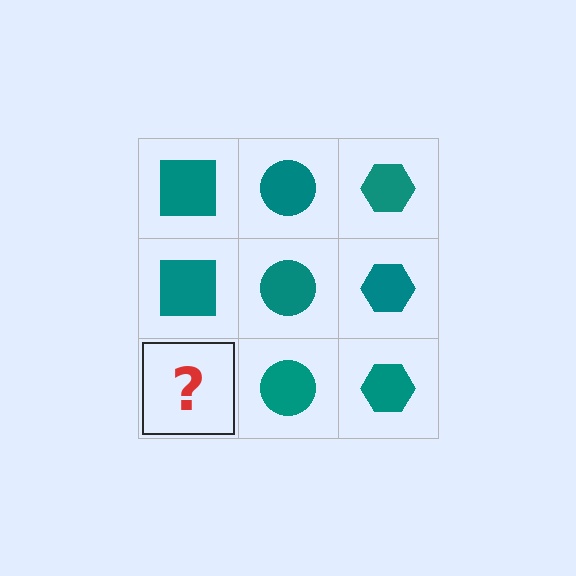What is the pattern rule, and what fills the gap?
The rule is that each column has a consistent shape. The gap should be filled with a teal square.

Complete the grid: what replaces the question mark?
The question mark should be replaced with a teal square.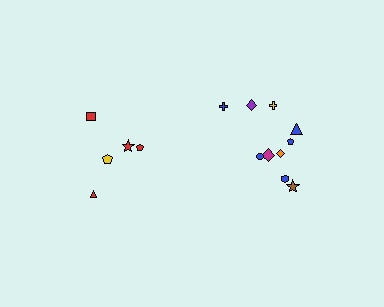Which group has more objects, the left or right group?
The right group.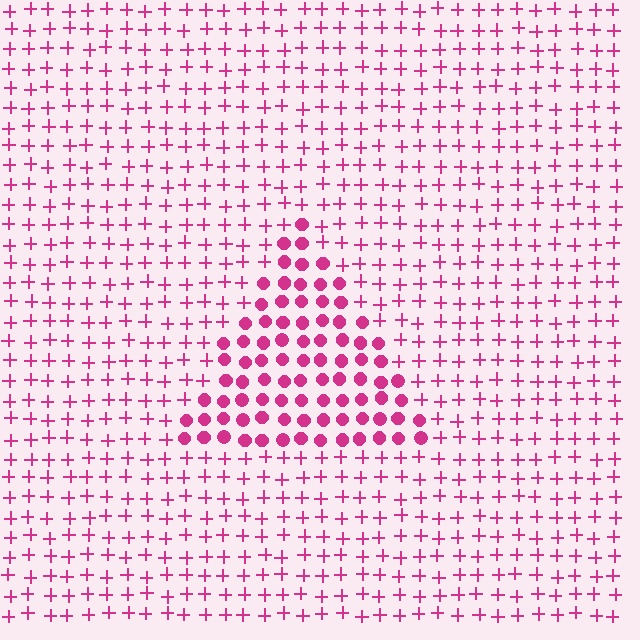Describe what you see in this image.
The image is filled with small magenta elements arranged in a uniform grid. A triangle-shaped region contains circles, while the surrounding area contains plus signs. The boundary is defined purely by the change in element shape.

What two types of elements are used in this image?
The image uses circles inside the triangle region and plus signs outside it.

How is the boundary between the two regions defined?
The boundary is defined by a change in element shape: circles inside vs. plus signs outside. All elements share the same color and spacing.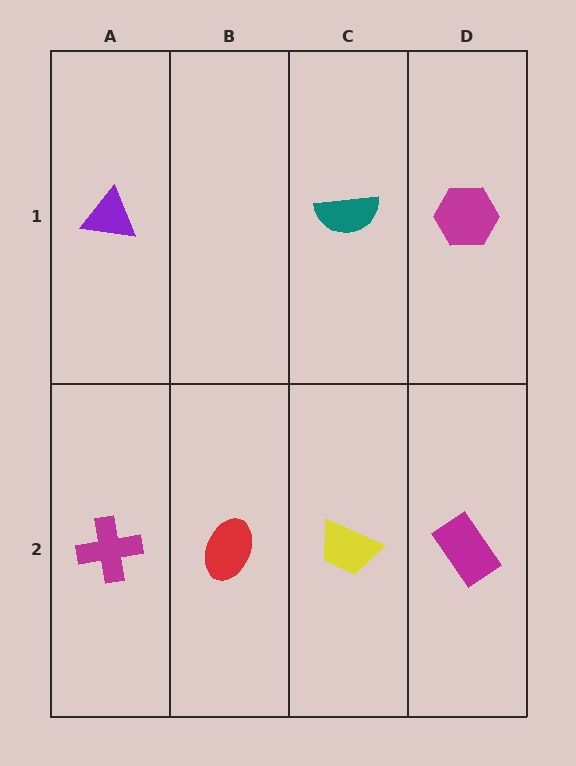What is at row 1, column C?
A teal semicircle.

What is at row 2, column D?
A magenta rectangle.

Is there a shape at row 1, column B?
No, that cell is empty.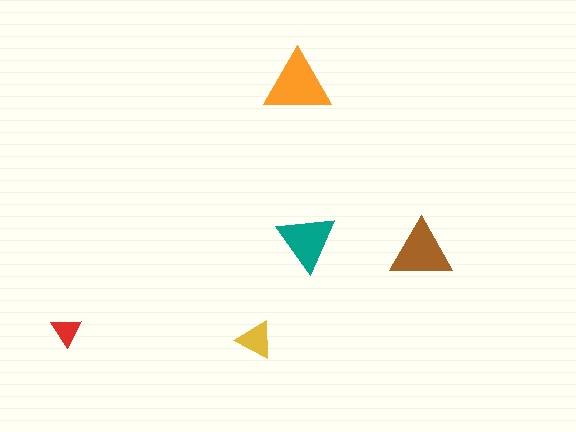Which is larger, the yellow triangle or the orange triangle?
The orange one.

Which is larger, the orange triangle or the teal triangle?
The orange one.